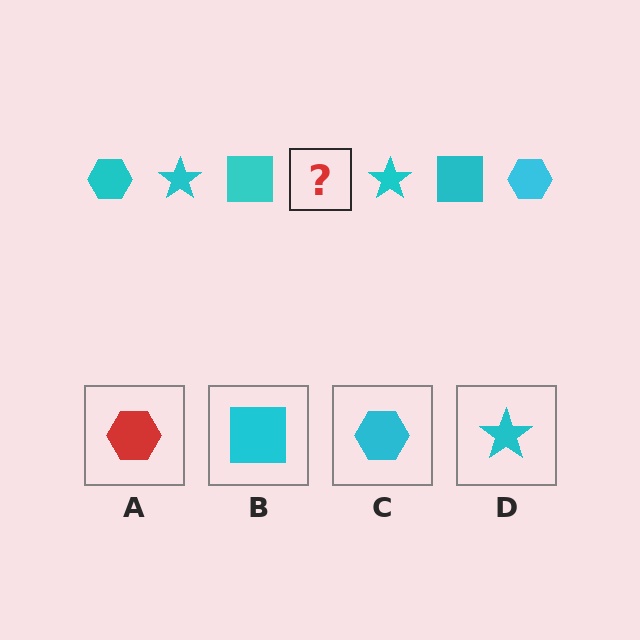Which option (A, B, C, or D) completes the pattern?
C.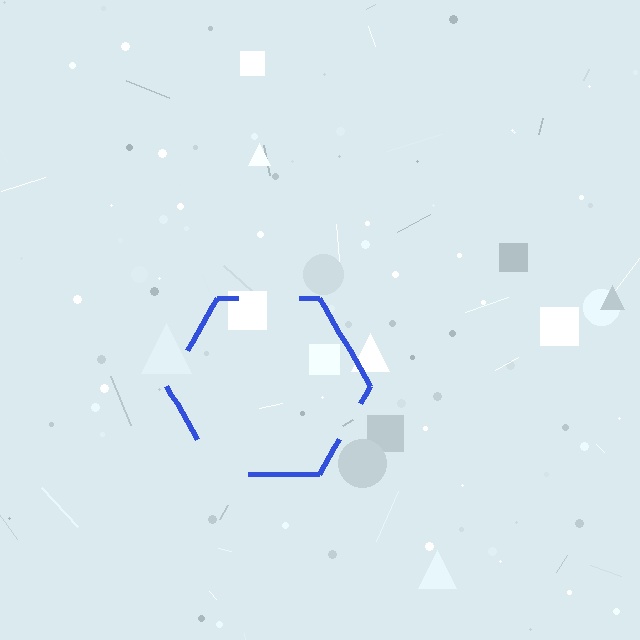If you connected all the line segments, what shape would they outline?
They would outline a hexagon.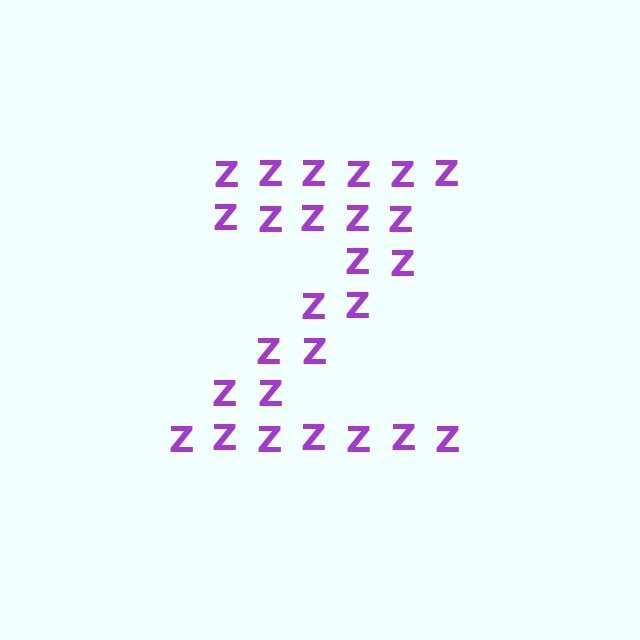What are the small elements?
The small elements are letter Z's.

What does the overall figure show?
The overall figure shows the letter Z.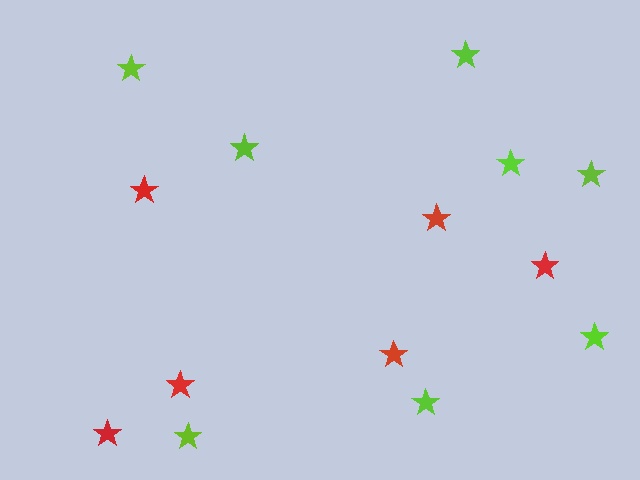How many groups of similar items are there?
There are 2 groups: one group of red stars (6) and one group of lime stars (8).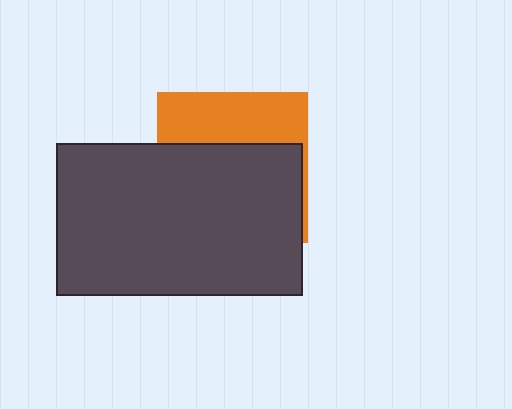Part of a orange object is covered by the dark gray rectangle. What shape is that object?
It is a square.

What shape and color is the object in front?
The object in front is a dark gray rectangle.